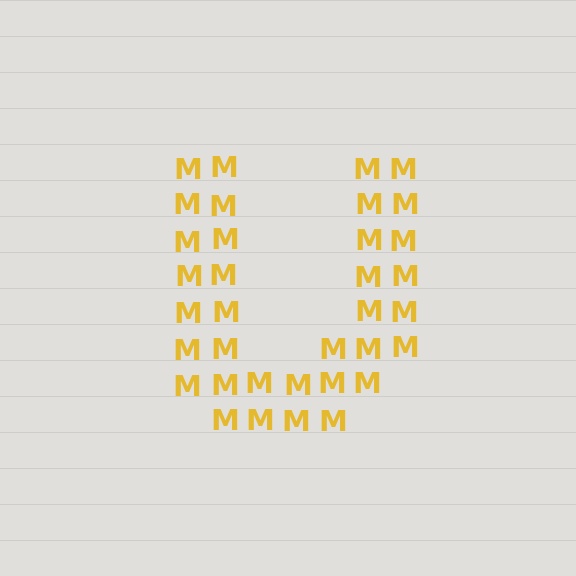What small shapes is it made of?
It is made of small letter M's.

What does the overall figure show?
The overall figure shows the letter U.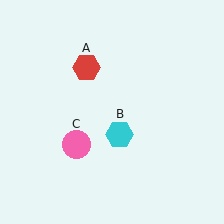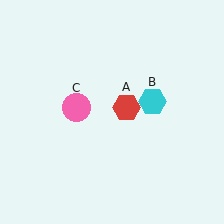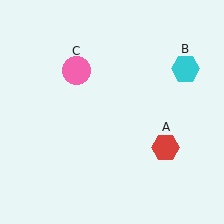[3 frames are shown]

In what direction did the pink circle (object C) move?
The pink circle (object C) moved up.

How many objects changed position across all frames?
3 objects changed position: red hexagon (object A), cyan hexagon (object B), pink circle (object C).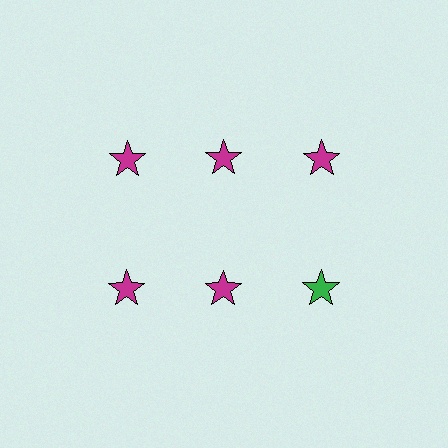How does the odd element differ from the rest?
It has a different color: green instead of magenta.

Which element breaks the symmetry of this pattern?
The green star in the second row, center column breaks the symmetry. All other shapes are magenta stars.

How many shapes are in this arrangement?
There are 6 shapes arranged in a grid pattern.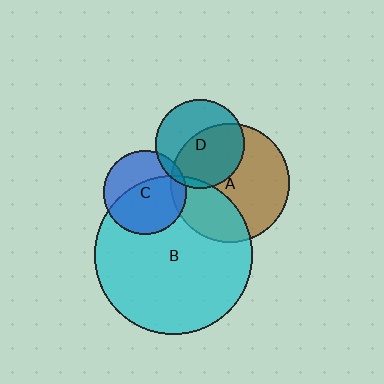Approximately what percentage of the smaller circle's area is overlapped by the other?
Approximately 10%.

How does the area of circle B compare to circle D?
Approximately 3.2 times.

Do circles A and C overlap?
Yes.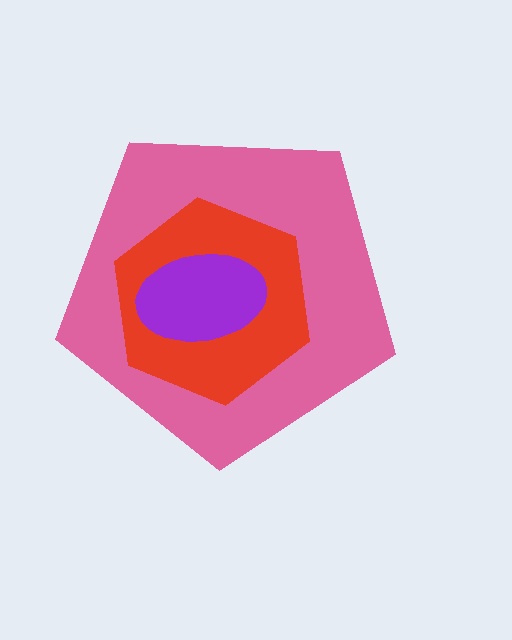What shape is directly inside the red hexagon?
The purple ellipse.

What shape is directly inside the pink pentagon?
The red hexagon.